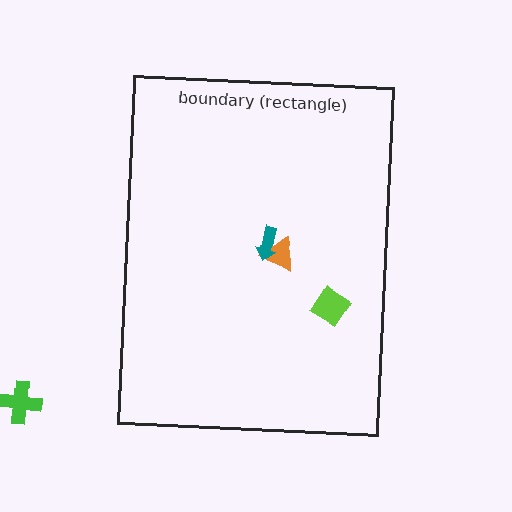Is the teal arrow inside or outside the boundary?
Inside.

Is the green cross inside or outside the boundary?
Outside.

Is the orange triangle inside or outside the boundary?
Inside.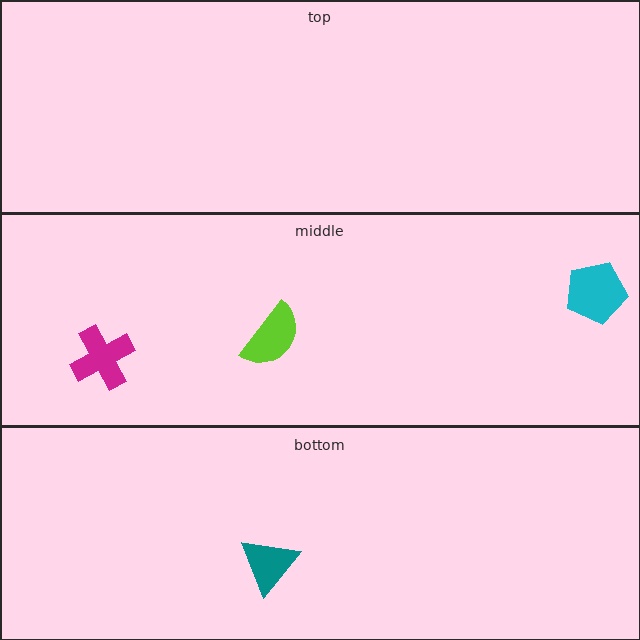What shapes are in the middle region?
The lime semicircle, the magenta cross, the cyan pentagon.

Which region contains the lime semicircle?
The middle region.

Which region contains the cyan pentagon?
The middle region.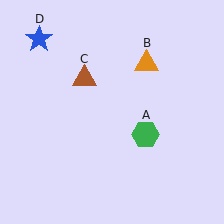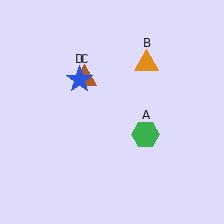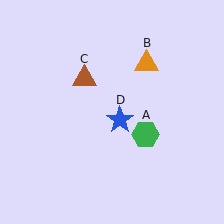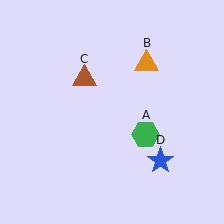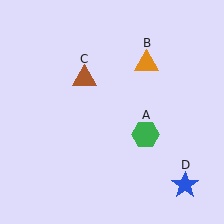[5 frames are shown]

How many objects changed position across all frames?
1 object changed position: blue star (object D).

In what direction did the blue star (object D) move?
The blue star (object D) moved down and to the right.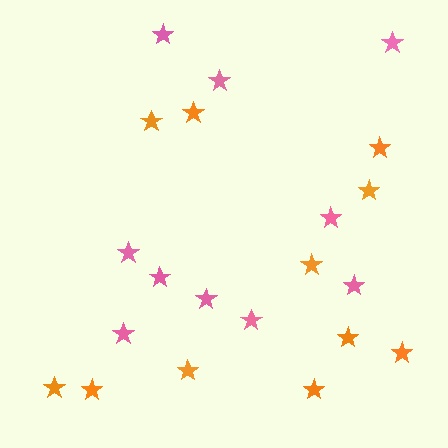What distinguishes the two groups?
There are 2 groups: one group of pink stars (10) and one group of orange stars (11).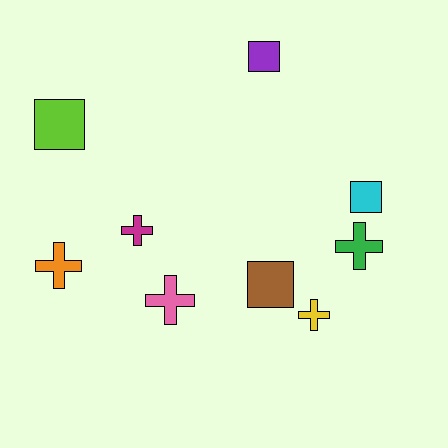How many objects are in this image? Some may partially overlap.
There are 9 objects.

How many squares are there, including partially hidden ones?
There are 4 squares.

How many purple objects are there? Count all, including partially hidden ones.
There is 1 purple object.